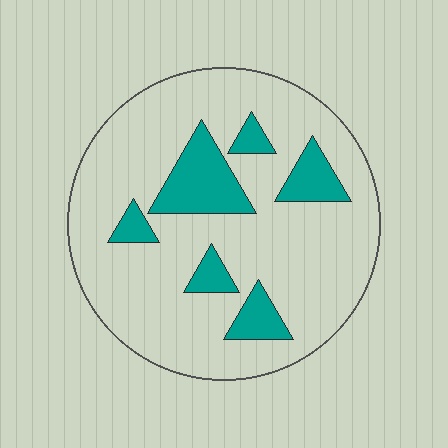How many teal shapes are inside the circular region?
6.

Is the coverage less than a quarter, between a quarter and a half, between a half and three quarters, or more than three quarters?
Less than a quarter.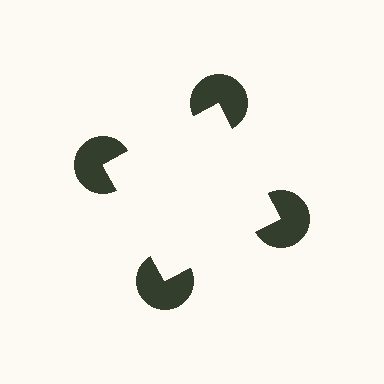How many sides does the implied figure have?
4 sides.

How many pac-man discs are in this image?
There are 4 — one at each vertex of the illusory square.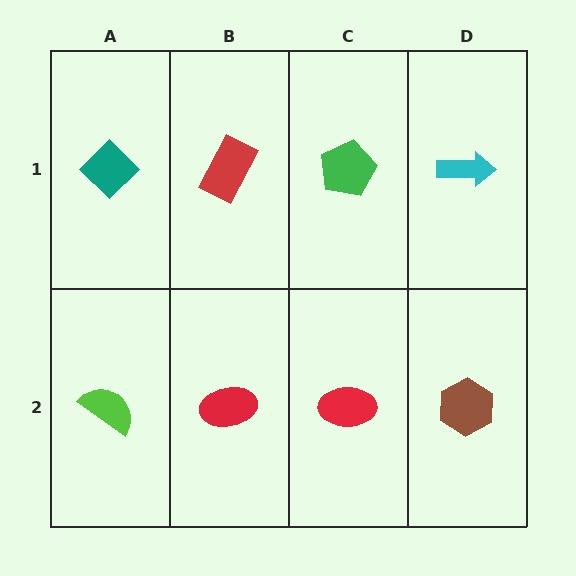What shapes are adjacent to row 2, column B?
A red rectangle (row 1, column B), a lime semicircle (row 2, column A), a red ellipse (row 2, column C).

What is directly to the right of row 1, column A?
A red rectangle.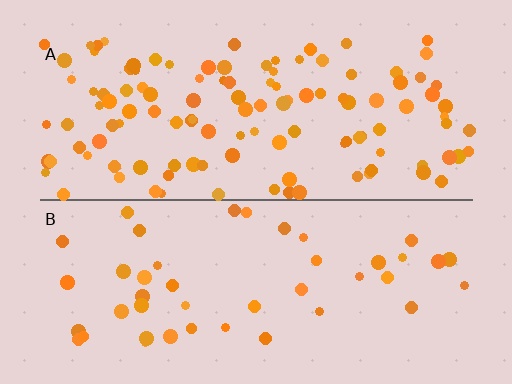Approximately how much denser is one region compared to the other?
Approximately 2.6× — region A over region B.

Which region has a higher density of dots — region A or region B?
A (the top).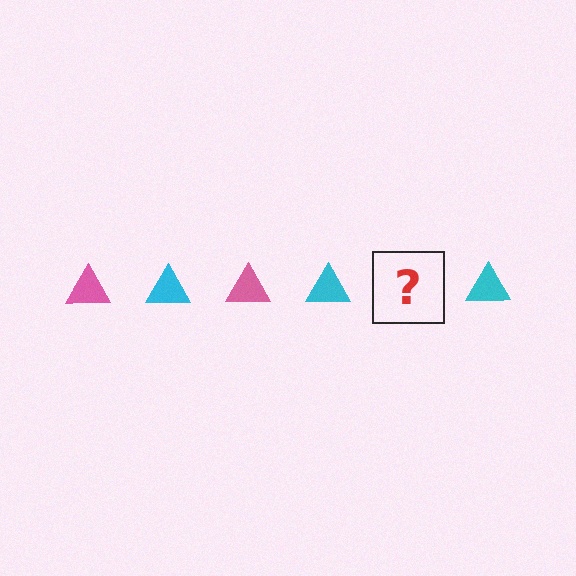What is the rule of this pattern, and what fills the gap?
The rule is that the pattern cycles through pink, cyan triangles. The gap should be filled with a pink triangle.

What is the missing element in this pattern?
The missing element is a pink triangle.